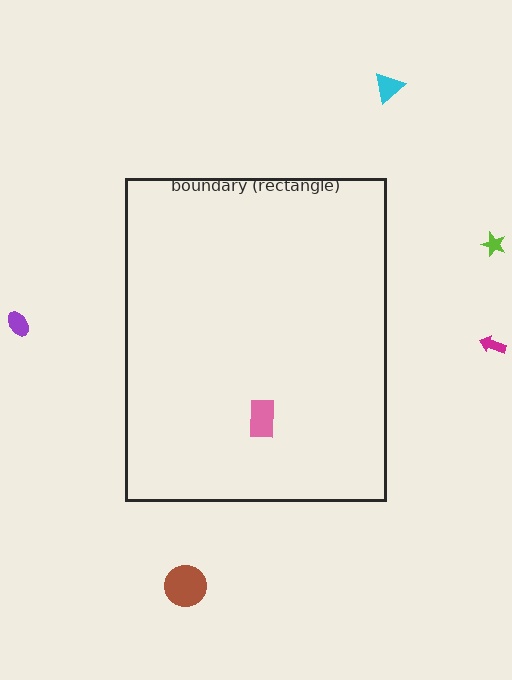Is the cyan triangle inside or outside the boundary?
Outside.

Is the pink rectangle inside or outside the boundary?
Inside.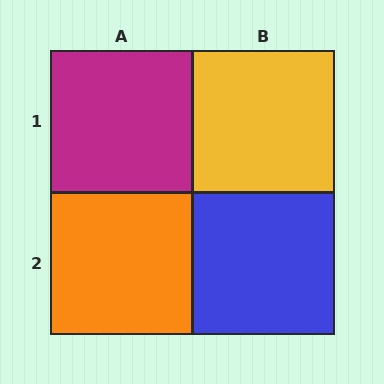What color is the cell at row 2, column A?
Orange.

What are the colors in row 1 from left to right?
Magenta, yellow.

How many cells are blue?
1 cell is blue.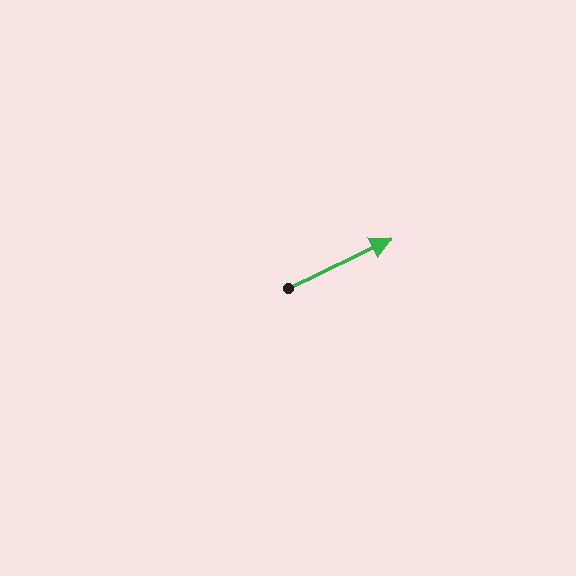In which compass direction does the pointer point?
Northeast.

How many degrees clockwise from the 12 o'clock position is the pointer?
Approximately 65 degrees.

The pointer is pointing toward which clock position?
Roughly 2 o'clock.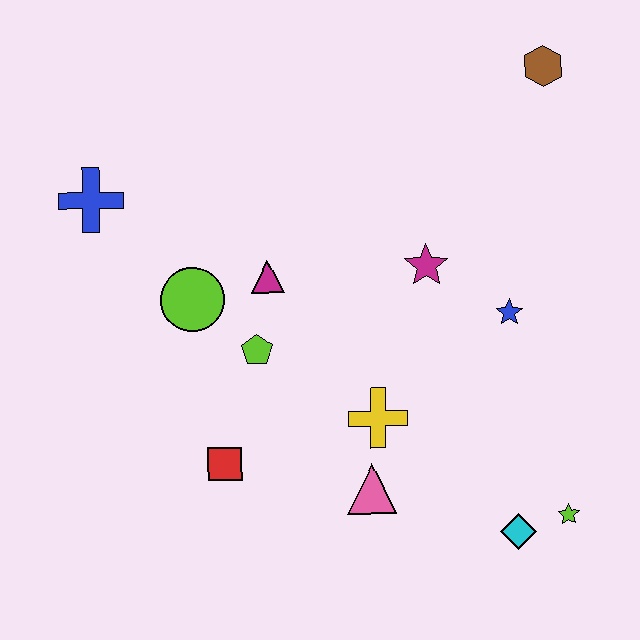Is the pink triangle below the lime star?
No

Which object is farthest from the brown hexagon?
The red square is farthest from the brown hexagon.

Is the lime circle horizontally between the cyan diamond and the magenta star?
No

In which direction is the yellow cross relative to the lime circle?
The yellow cross is to the right of the lime circle.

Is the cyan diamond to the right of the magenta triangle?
Yes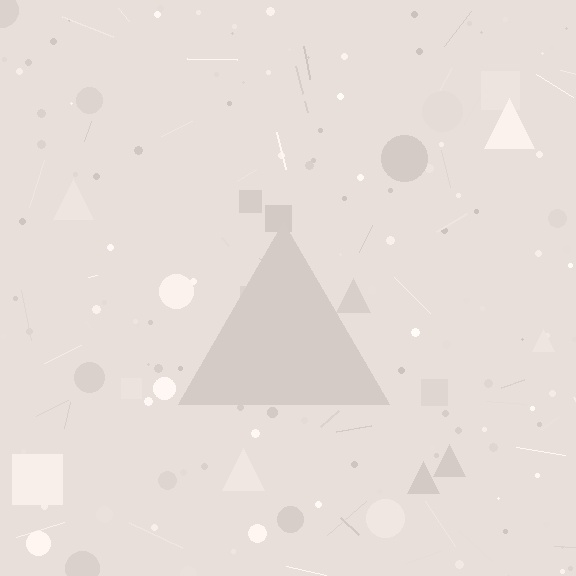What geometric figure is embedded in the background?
A triangle is embedded in the background.